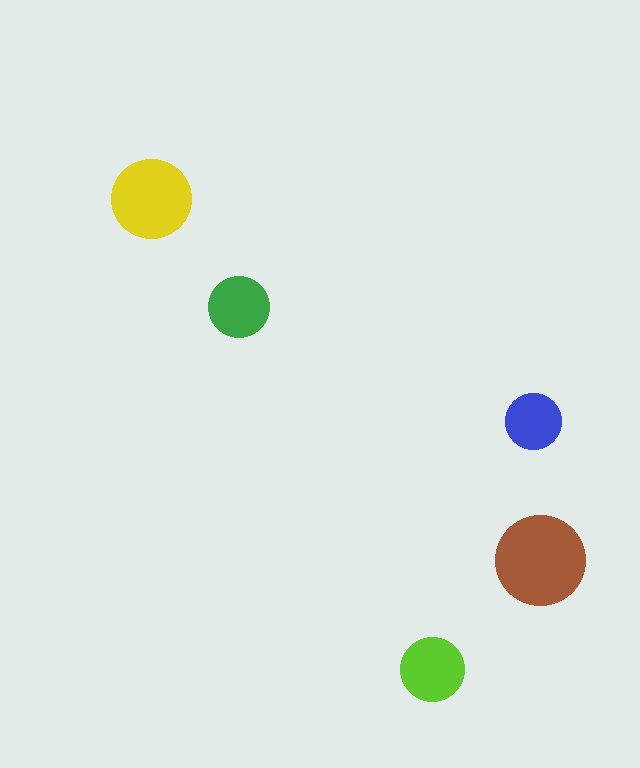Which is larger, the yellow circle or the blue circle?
The yellow one.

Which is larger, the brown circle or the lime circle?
The brown one.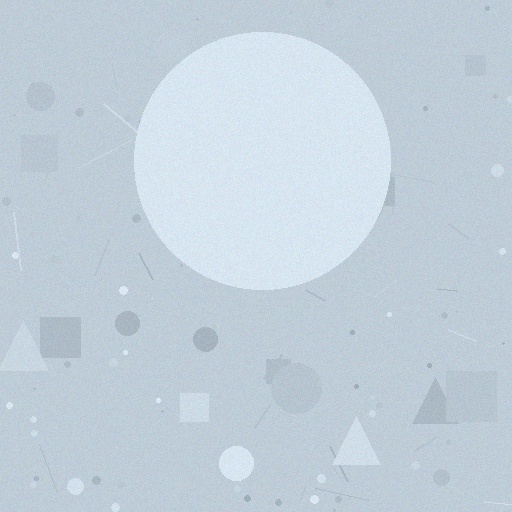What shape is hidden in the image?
A circle is hidden in the image.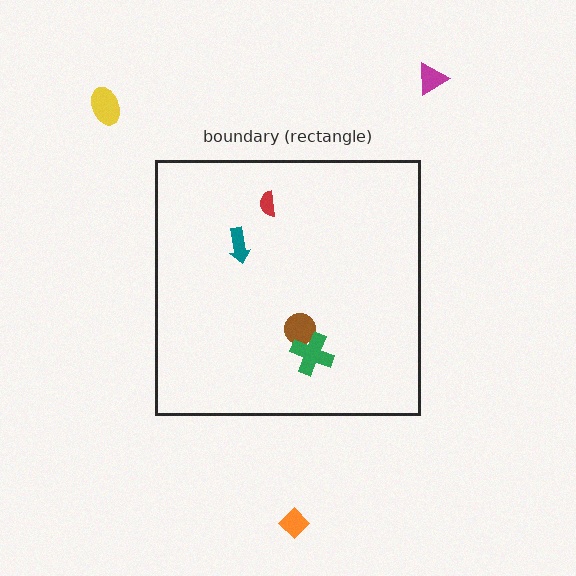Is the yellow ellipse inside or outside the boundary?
Outside.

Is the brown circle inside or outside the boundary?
Inside.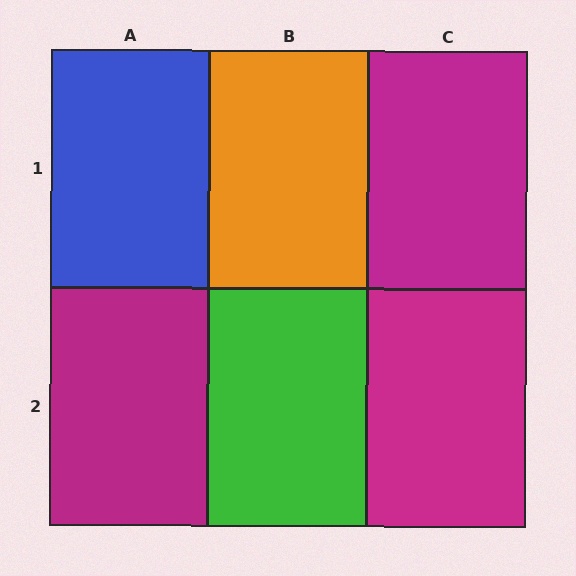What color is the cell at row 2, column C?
Magenta.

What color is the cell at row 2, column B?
Green.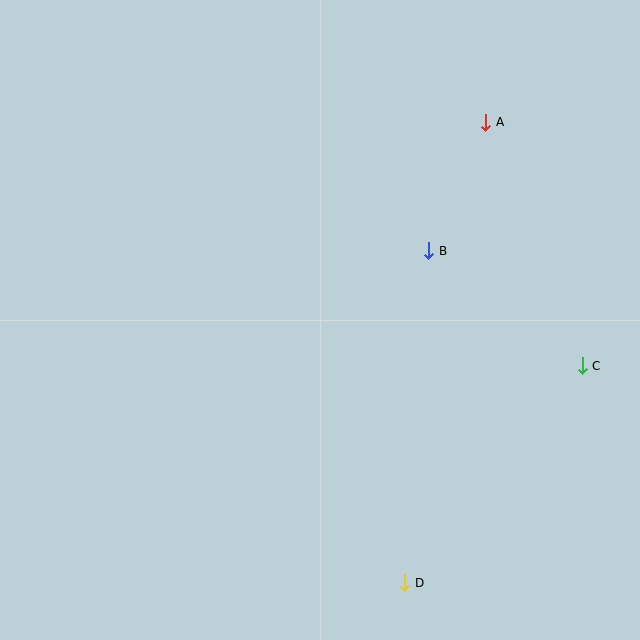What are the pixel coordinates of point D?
Point D is at (405, 583).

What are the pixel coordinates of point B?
Point B is at (429, 251).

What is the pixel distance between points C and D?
The distance between C and D is 281 pixels.